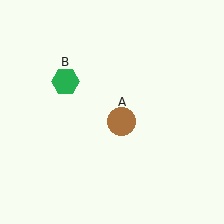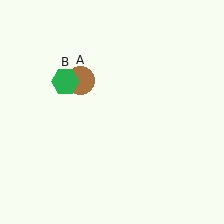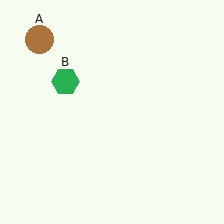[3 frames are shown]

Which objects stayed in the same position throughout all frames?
Green hexagon (object B) remained stationary.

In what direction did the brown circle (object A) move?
The brown circle (object A) moved up and to the left.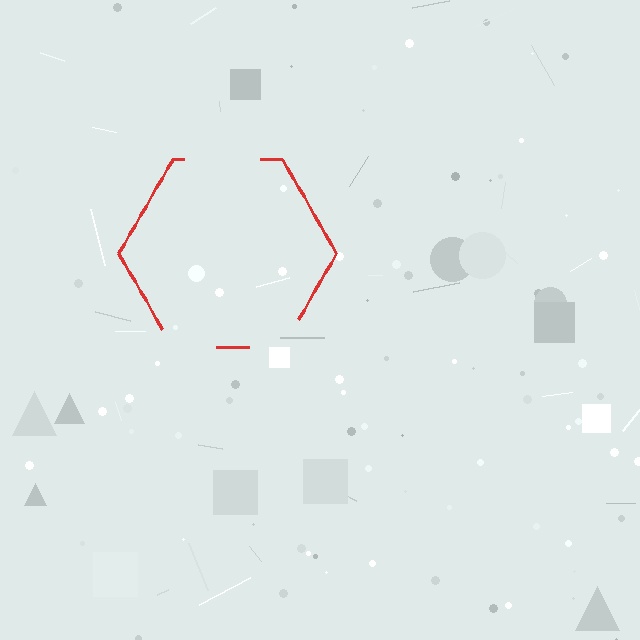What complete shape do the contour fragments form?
The contour fragments form a hexagon.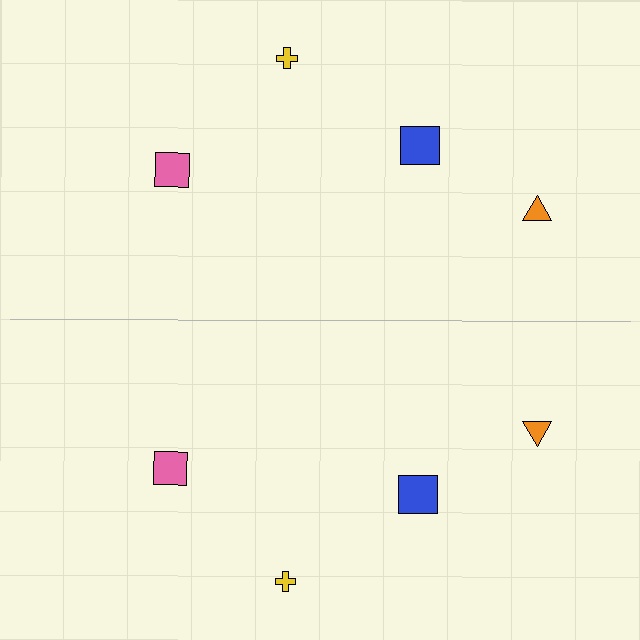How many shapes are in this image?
There are 8 shapes in this image.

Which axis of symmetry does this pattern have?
The pattern has a horizontal axis of symmetry running through the center of the image.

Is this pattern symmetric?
Yes, this pattern has bilateral (reflection) symmetry.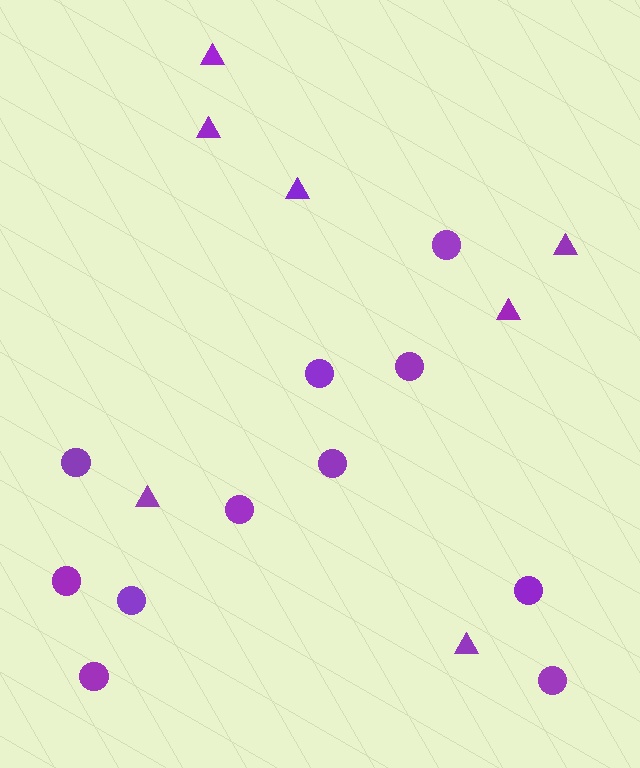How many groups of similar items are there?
There are 2 groups: one group of circles (11) and one group of triangles (7).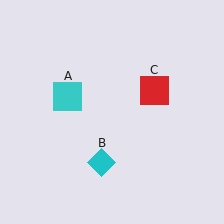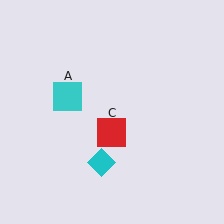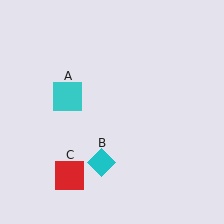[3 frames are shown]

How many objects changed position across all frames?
1 object changed position: red square (object C).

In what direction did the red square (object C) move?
The red square (object C) moved down and to the left.